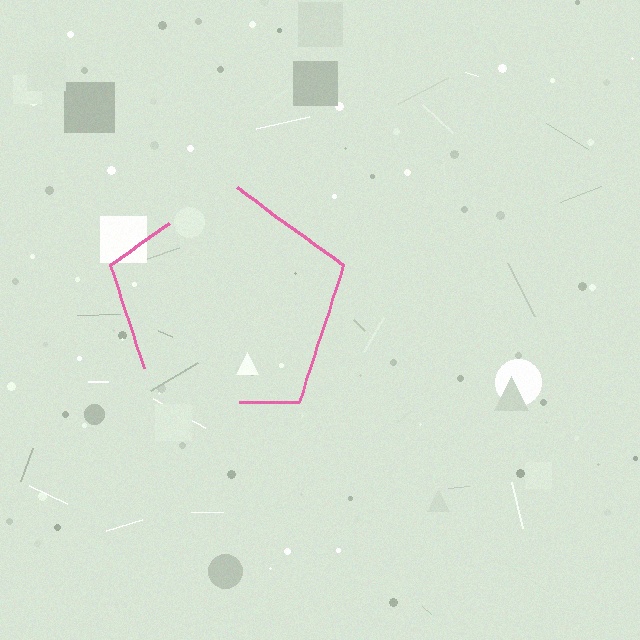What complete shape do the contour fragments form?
The contour fragments form a pentagon.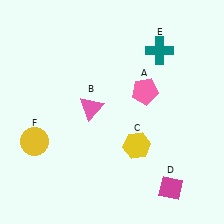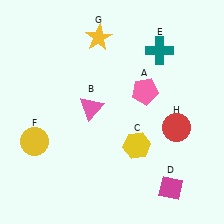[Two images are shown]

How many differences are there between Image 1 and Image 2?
There are 2 differences between the two images.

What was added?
A yellow star (G), a red circle (H) were added in Image 2.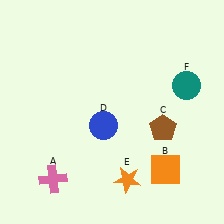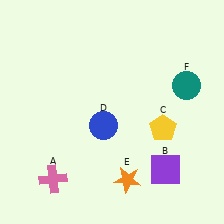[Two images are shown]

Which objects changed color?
B changed from orange to purple. C changed from brown to yellow.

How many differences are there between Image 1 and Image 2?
There are 2 differences between the two images.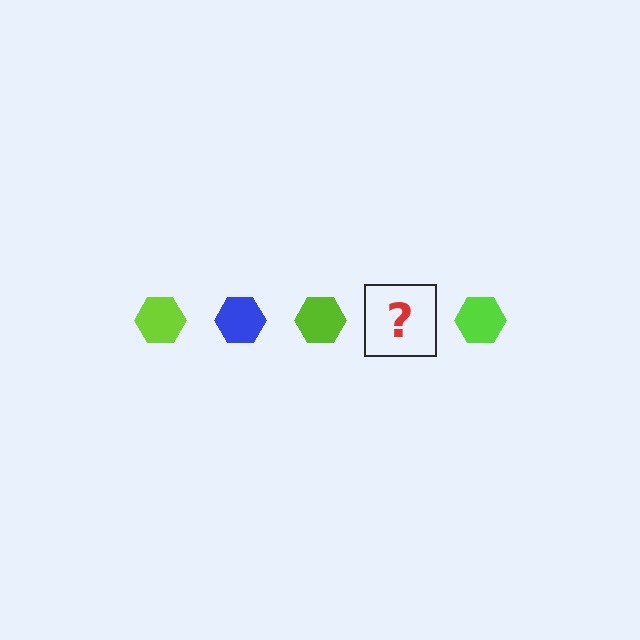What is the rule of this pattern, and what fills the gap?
The rule is that the pattern cycles through lime, blue hexagons. The gap should be filled with a blue hexagon.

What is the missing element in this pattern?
The missing element is a blue hexagon.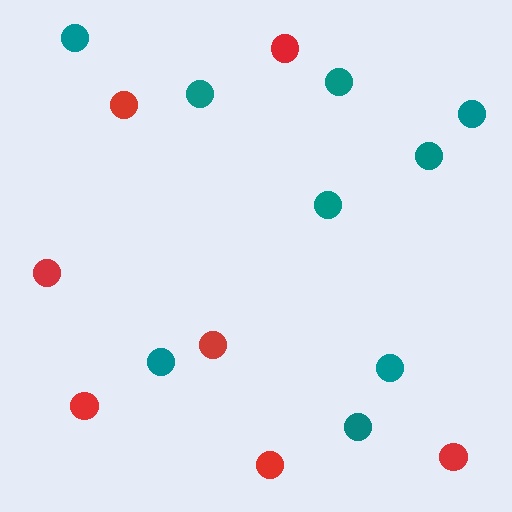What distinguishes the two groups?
There are 2 groups: one group of teal circles (9) and one group of red circles (7).